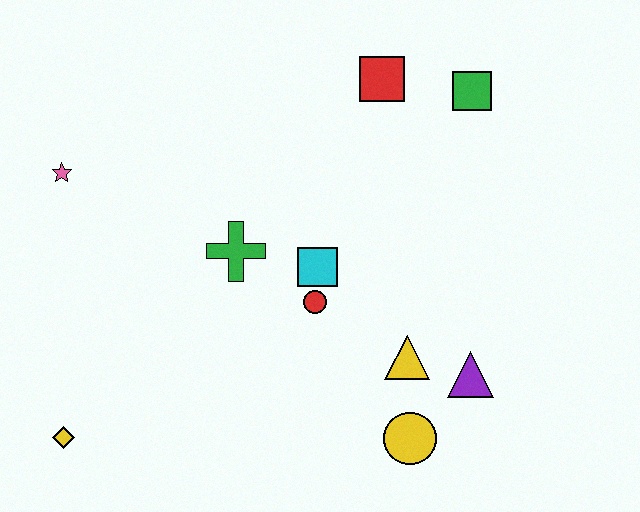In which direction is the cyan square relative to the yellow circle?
The cyan square is above the yellow circle.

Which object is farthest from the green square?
The yellow diamond is farthest from the green square.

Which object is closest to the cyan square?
The red circle is closest to the cyan square.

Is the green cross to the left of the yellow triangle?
Yes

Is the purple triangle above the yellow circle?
Yes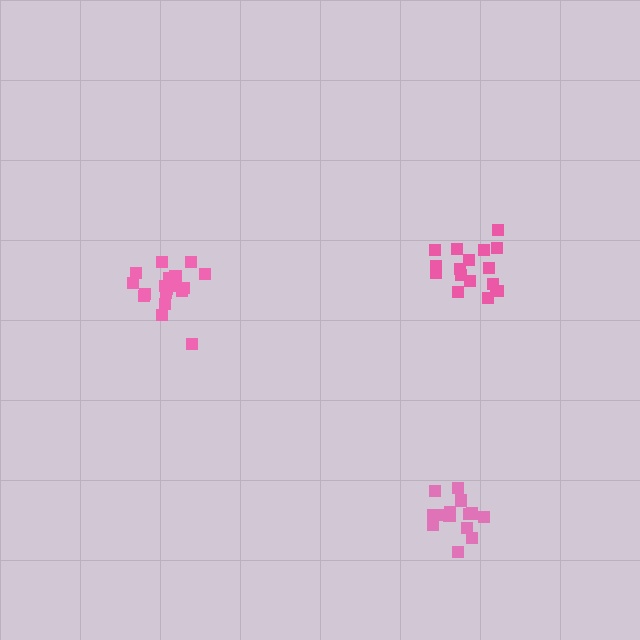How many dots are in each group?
Group 1: 19 dots, Group 2: 14 dots, Group 3: 17 dots (50 total).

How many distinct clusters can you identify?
There are 3 distinct clusters.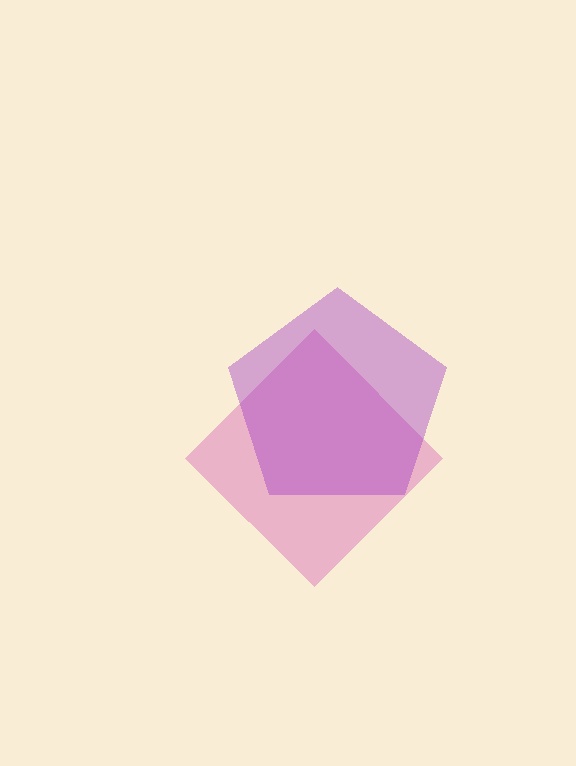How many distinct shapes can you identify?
There are 2 distinct shapes: a pink diamond, a purple pentagon.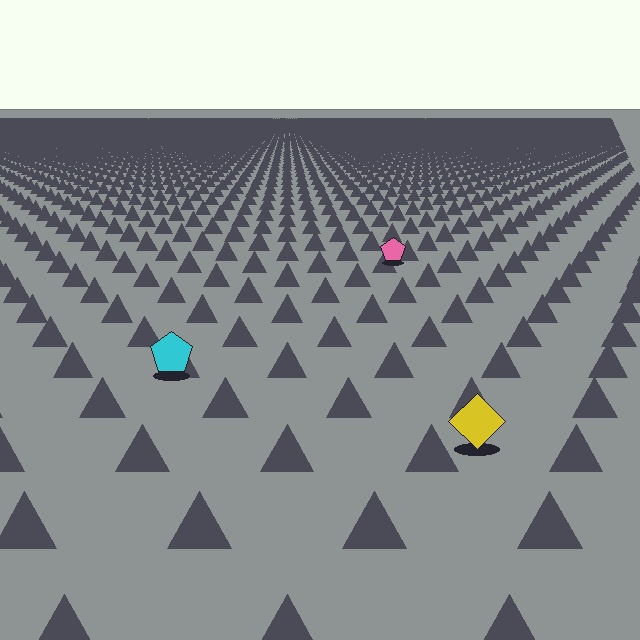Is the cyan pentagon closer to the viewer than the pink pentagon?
Yes. The cyan pentagon is closer — you can tell from the texture gradient: the ground texture is coarser near it.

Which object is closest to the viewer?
The yellow diamond is closest. The texture marks near it are larger and more spread out.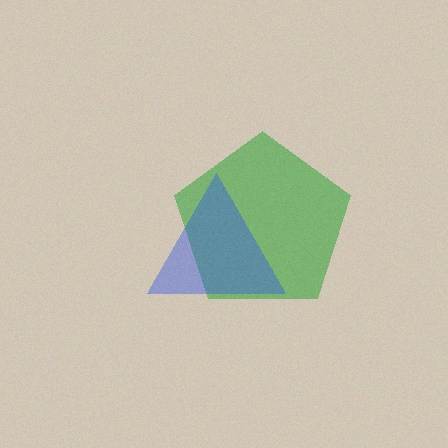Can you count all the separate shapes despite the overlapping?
Yes, there are 2 separate shapes.